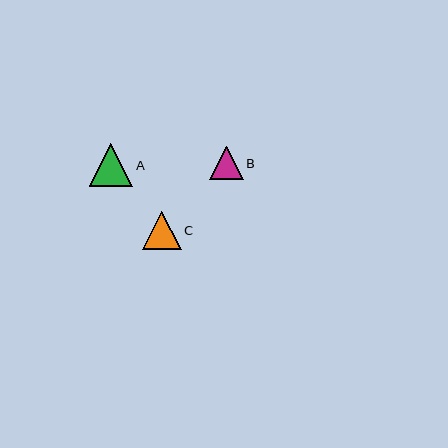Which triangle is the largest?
Triangle A is the largest with a size of approximately 43 pixels.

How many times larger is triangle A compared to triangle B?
Triangle A is approximately 1.3 times the size of triangle B.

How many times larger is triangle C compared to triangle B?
Triangle C is approximately 1.2 times the size of triangle B.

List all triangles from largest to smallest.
From largest to smallest: A, C, B.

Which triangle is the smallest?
Triangle B is the smallest with a size of approximately 33 pixels.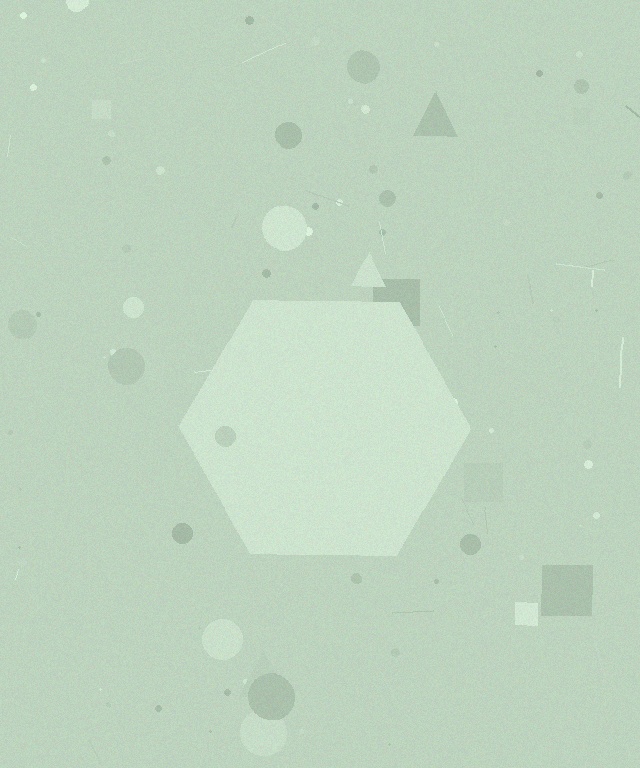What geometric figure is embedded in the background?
A hexagon is embedded in the background.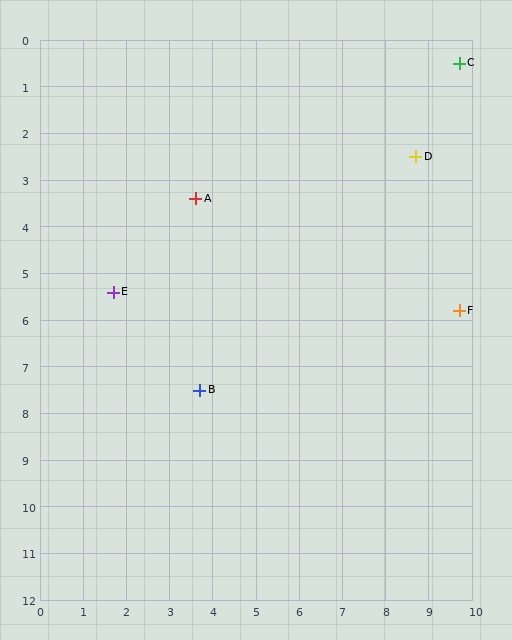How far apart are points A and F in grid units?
Points A and F are about 6.6 grid units apart.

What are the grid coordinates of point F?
Point F is at approximately (9.7, 5.8).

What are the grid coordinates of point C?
Point C is at approximately (9.7, 0.5).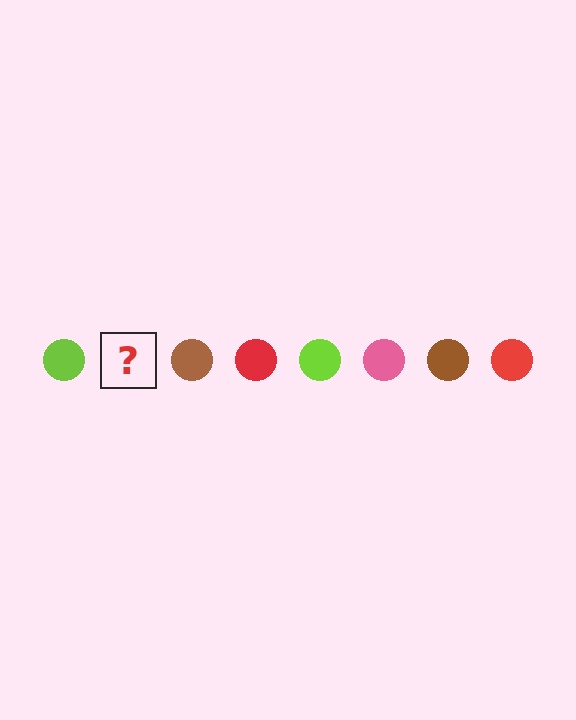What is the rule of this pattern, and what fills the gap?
The rule is that the pattern cycles through lime, pink, brown, red circles. The gap should be filled with a pink circle.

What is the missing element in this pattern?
The missing element is a pink circle.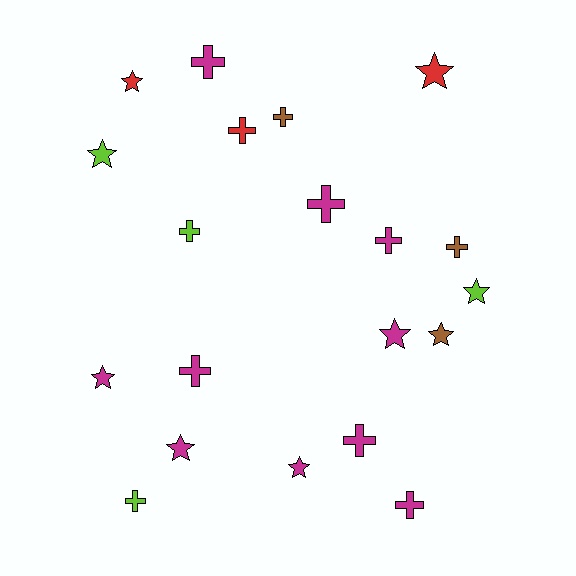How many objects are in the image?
There are 20 objects.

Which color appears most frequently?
Magenta, with 10 objects.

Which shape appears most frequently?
Cross, with 11 objects.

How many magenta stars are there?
There are 4 magenta stars.